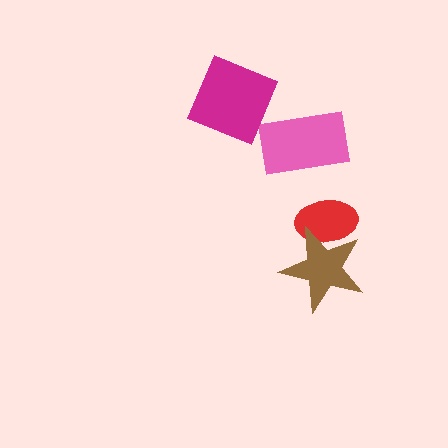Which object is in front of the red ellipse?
The brown star is in front of the red ellipse.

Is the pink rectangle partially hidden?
No, no other shape covers it.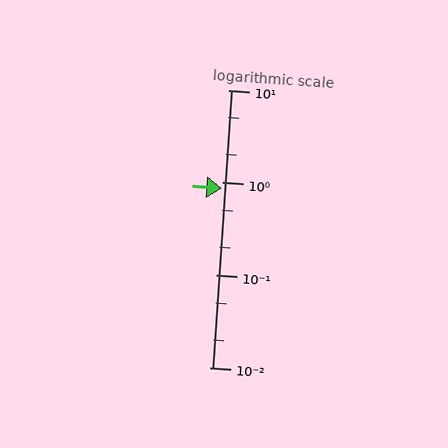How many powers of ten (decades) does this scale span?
The scale spans 3 decades, from 0.01 to 10.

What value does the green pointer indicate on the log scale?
The pointer indicates approximately 0.86.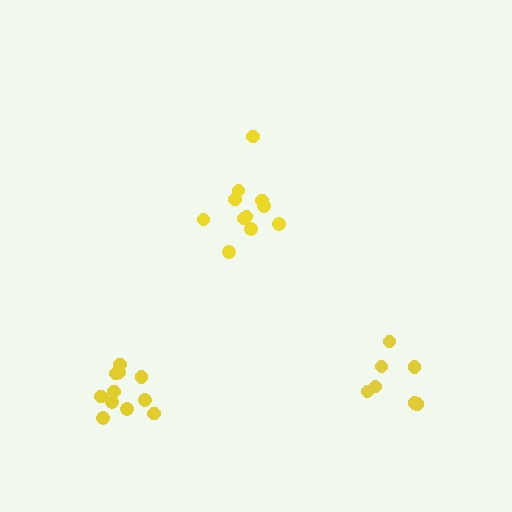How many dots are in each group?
Group 1: 11 dots, Group 2: 11 dots, Group 3: 7 dots (29 total).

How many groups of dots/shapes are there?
There are 3 groups.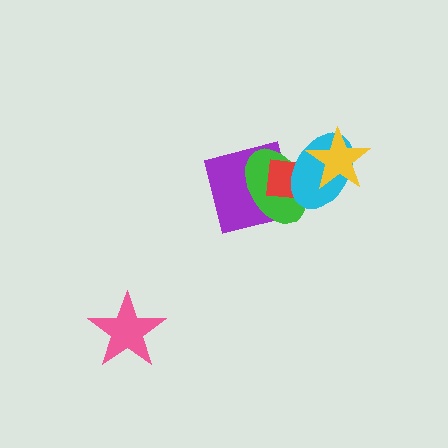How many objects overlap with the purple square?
2 objects overlap with the purple square.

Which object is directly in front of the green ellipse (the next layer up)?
The red square is directly in front of the green ellipse.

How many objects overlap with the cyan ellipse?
3 objects overlap with the cyan ellipse.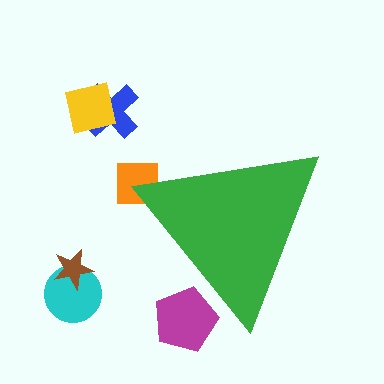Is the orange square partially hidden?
Yes, the orange square is partially hidden behind the green triangle.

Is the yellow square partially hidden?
No, the yellow square is fully visible.